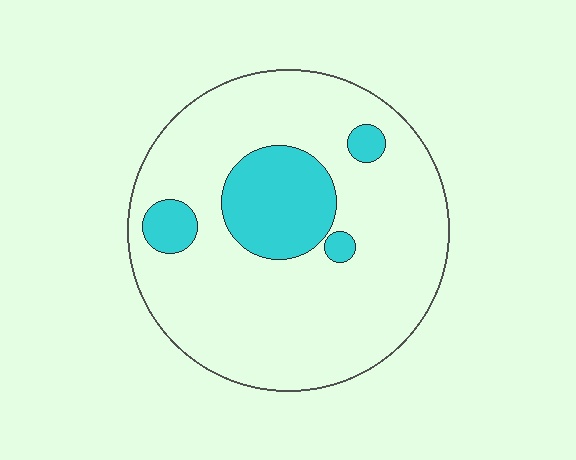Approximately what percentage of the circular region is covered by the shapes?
Approximately 20%.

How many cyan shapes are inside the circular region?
4.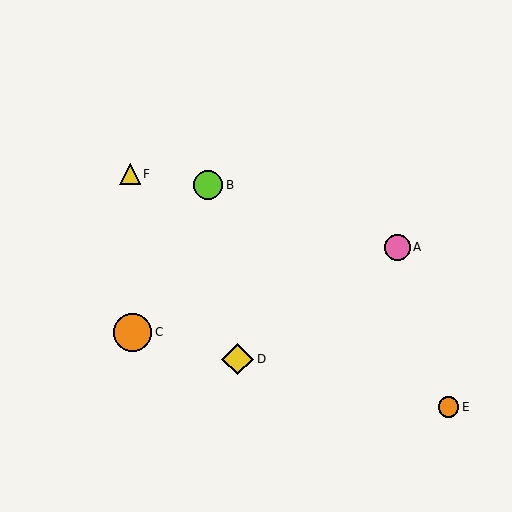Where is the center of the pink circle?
The center of the pink circle is at (397, 247).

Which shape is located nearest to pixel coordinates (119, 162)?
The yellow triangle (labeled F) at (130, 174) is nearest to that location.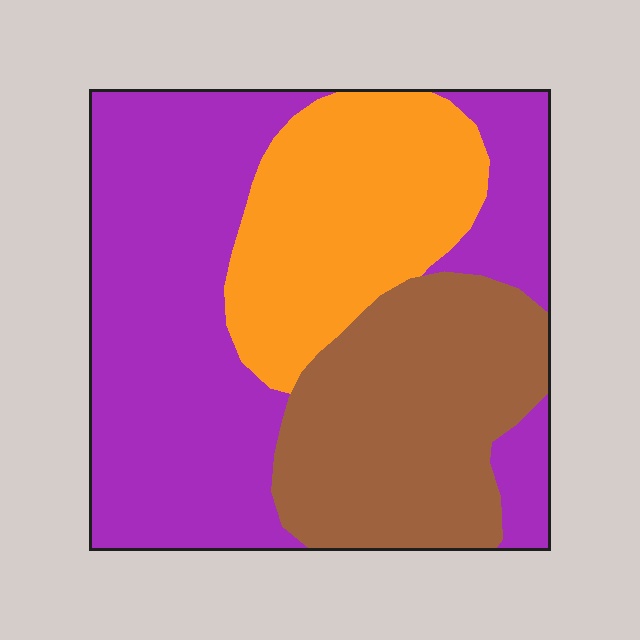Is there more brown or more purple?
Purple.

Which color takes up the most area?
Purple, at roughly 50%.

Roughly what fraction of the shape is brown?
Brown takes up about one quarter (1/4) of the shape.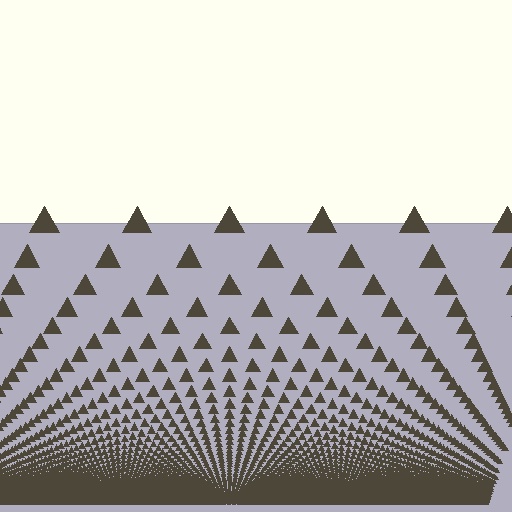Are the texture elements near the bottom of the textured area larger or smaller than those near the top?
Smaller. The gradient is inverted — elements near the bottom are smaller and denser.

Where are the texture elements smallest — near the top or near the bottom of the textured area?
Near the bottom.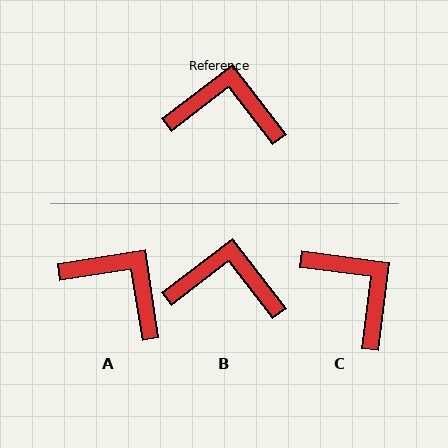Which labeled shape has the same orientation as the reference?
B.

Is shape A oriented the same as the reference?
No, it is off by about 29 degrees.